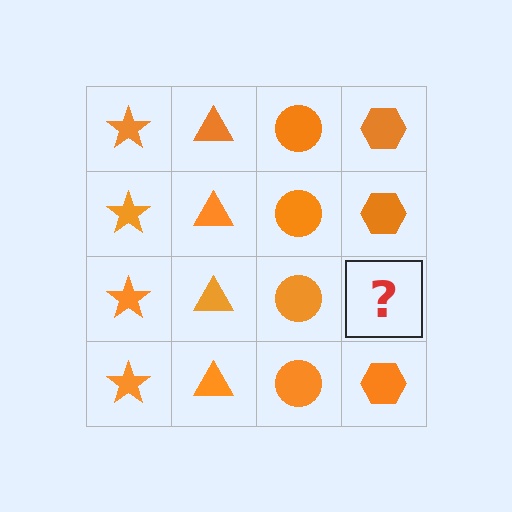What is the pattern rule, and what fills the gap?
The rule is that each column has a consistent shape. The gap should be filled with an orange hexagon.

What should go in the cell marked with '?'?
The missing cell should contain an orange hexagon.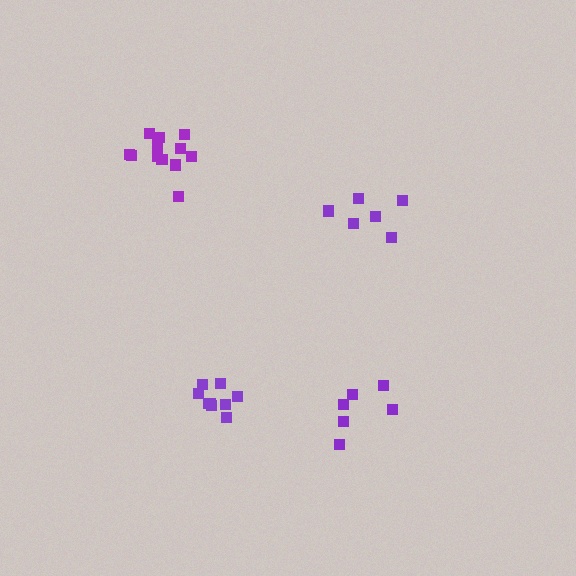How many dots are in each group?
Group 1: 6 dots, Group 2: 12 dots, Group 3: 6 dots, Group 4: 9 dots (33 total).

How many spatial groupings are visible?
There are 4 spatial groupings.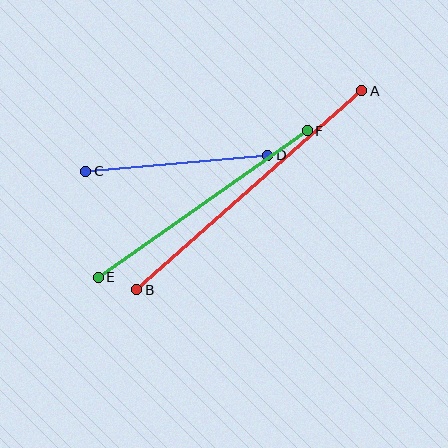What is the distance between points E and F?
The distance is approximately 255 pixels.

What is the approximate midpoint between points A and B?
The midpoint is at approximately (249, 190) pixels.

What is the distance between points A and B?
The distance is approximately 301 pixels.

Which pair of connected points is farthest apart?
Points A and B are farthest apart.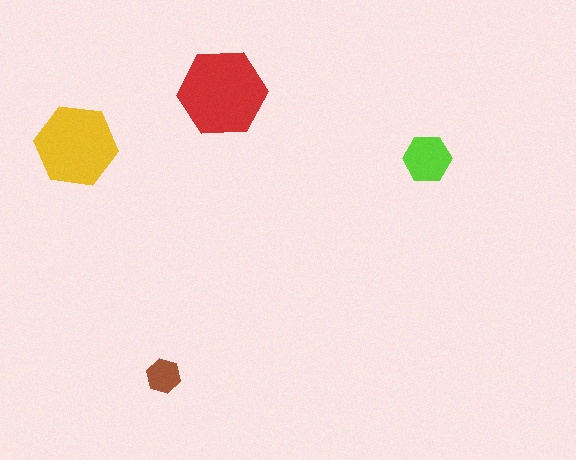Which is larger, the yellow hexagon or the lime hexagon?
The yellow one.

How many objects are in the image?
There are 4 objects in the image.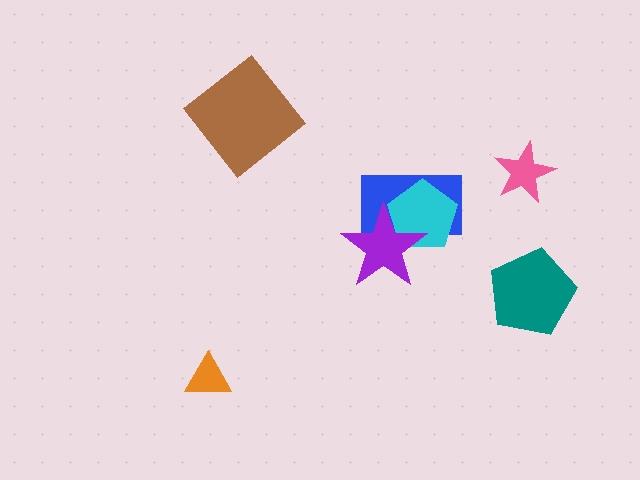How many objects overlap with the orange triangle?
0 objects overlap with the orange triangle.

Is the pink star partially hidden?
No, no other shape covers it.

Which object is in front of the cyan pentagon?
The purple star is in front of the cyan pentagon.